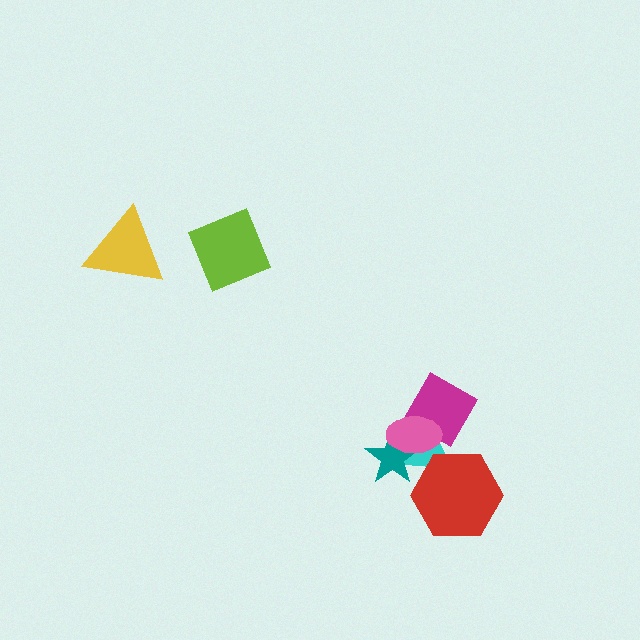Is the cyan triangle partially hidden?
Yes, it is partially covered by another shape.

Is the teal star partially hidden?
Yes, it is partially covered by another shape.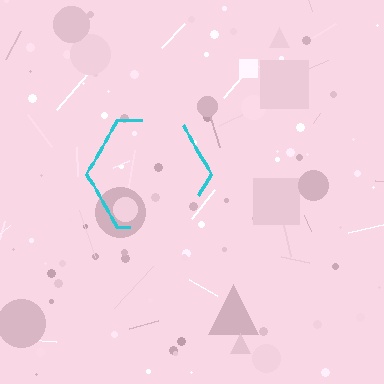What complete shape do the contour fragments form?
The contour fragments form a hexagon.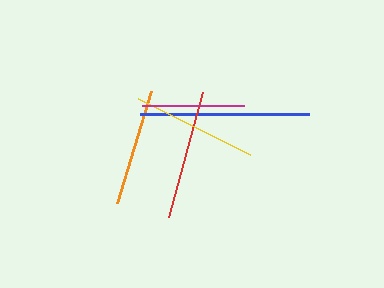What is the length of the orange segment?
The orange segment is approximately 117 pixels long.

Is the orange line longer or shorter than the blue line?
The blue line is longer than the orange line.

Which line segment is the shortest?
The magenta line is the shortest at approximately 102 pixels.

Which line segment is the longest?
The blue line is the longest at approximately 168 pixels.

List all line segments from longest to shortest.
From longest to shortest: blue, red, yellow, orange, magenta.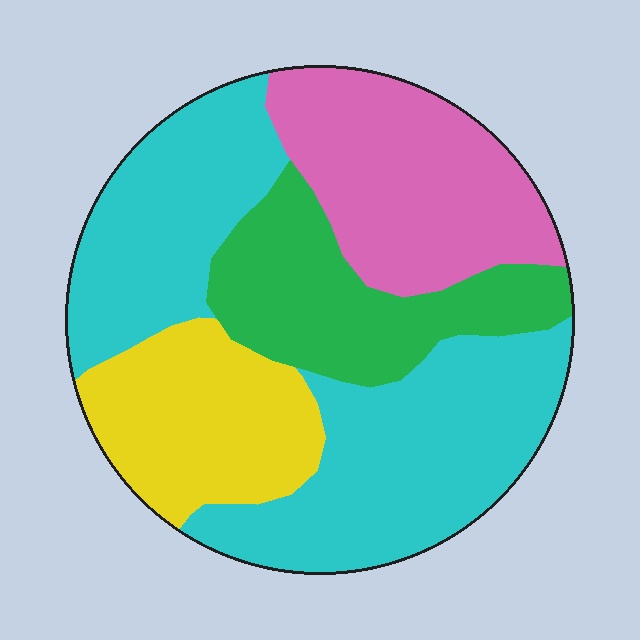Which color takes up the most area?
Cyan, at roughly 45%.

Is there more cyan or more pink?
Cyan.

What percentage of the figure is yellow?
Yellow takes up about one sixth (1/6) of the figure.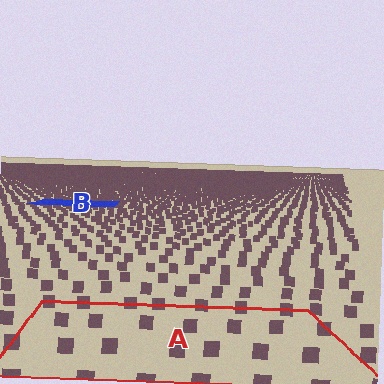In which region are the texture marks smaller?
The texture marks are smaller in region B, because it is farther away.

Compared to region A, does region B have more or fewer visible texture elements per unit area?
Region B has more texture elements per unit area — they are packed more densely because it is farther away.